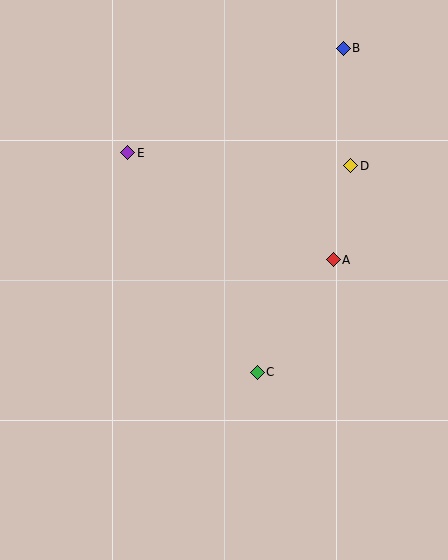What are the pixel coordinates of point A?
Point A is at (333, 260).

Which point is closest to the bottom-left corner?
Point C is closest to the bottom-left corner.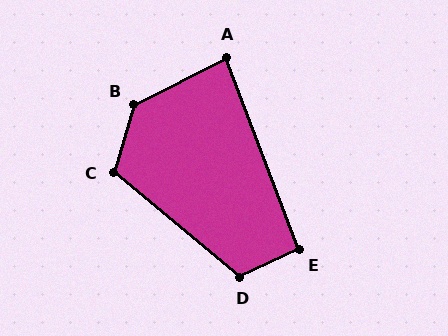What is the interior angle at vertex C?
Approximately 113 degrees (obtuse).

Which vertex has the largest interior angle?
B, at approximately 133 degrees.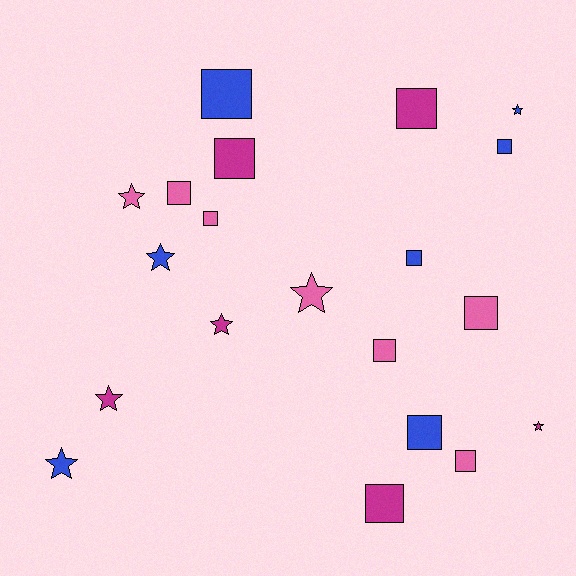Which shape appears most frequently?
Square, with 12 objects.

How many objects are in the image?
There are 20 objects.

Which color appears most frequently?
Pink, with 7 objects.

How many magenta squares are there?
There are 3 magenta squares.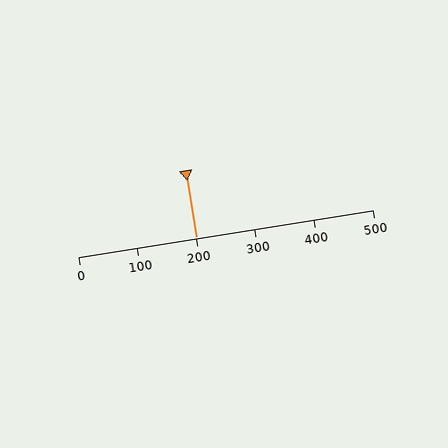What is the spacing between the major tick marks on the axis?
The major ticks are spaced 100 apart.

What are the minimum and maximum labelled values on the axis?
The axis runs from 0 to 500.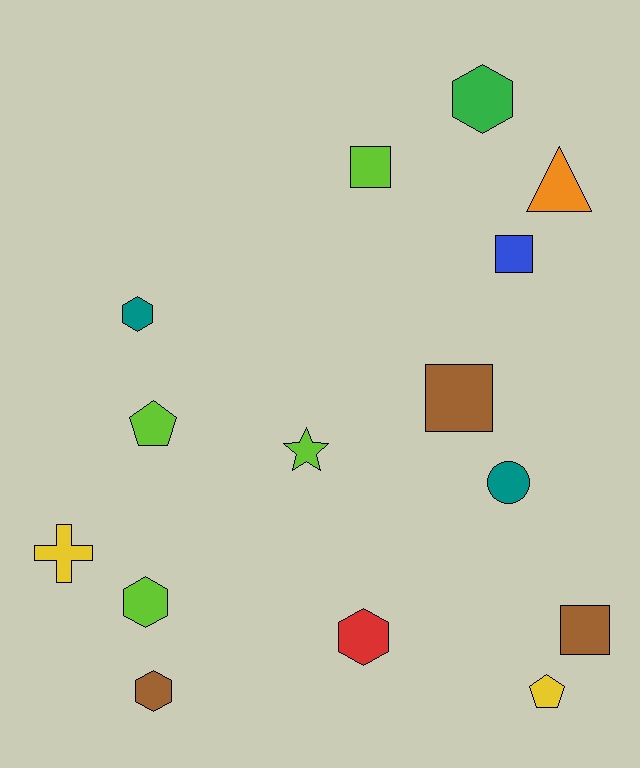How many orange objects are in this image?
There is 1 orange object.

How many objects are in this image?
There are 15 objects.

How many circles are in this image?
There is 1 circle.